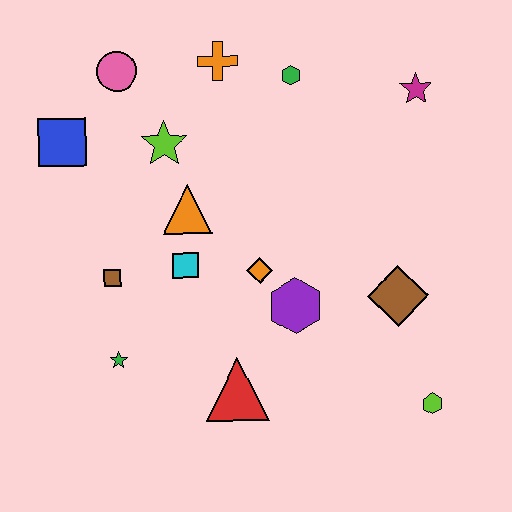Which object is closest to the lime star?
The orange triangle is closest to the lime star.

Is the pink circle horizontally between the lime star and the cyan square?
No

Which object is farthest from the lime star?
The lime hexagon is farthest from the lime star.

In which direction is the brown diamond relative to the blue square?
The brown diamond is to the right of the blue square.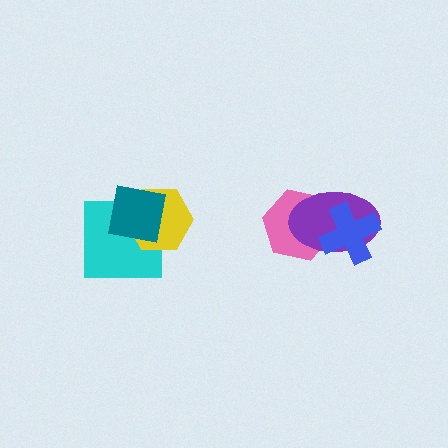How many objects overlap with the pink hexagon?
2 objects overlap with the pink hexagon.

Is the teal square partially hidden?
No, no other shape covers it.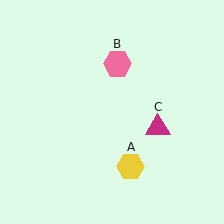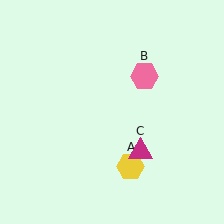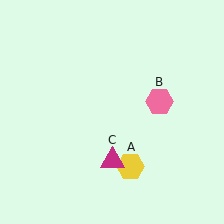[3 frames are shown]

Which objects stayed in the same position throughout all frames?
Yellow hexagon (object A) remained stationary.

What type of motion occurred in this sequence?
The pink hexagon (object B), magenta triangle (object C) rotated clockwise around the center of the scene.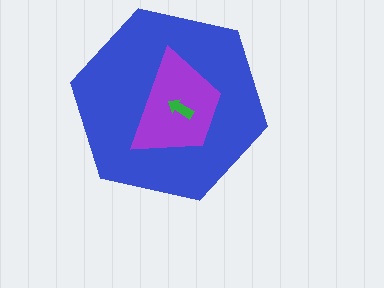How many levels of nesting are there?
3.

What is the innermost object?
The green arrow.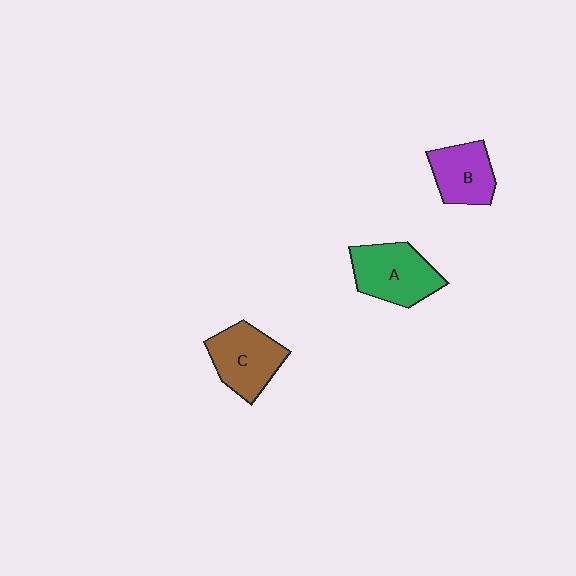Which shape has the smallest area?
Shape B (purple).